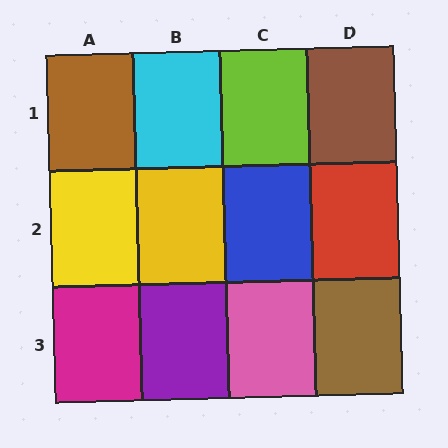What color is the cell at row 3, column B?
Purple.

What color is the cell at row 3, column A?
Magenta.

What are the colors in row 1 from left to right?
Brown, cyan, lime, brown.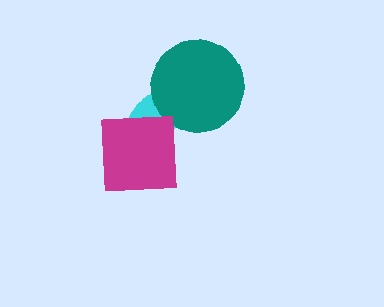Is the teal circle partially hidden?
No, no other shape covers it.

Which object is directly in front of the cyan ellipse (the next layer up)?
The teal circle is directly in front of the cyan ellipse.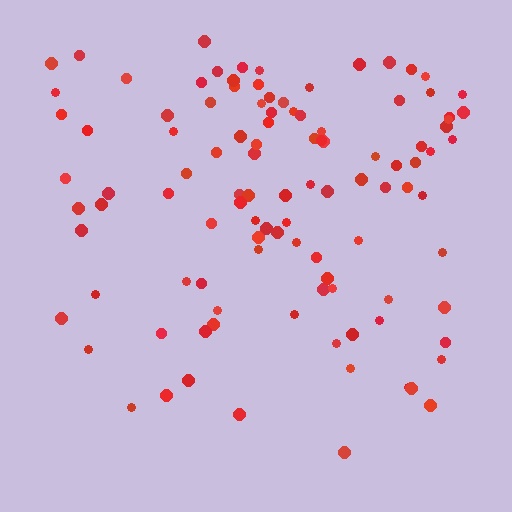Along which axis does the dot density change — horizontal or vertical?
Vertical.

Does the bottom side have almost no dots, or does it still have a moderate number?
Still a moderate number, just noticeably fewer than the top.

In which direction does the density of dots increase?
From bottom to top, with the top side densest.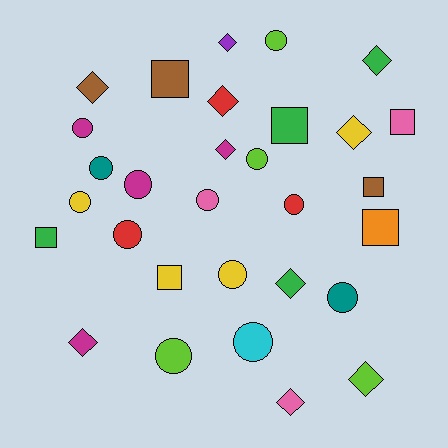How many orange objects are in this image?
There is 1 orange object.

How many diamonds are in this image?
There are 10 diamonds.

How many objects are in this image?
There are 30 objects.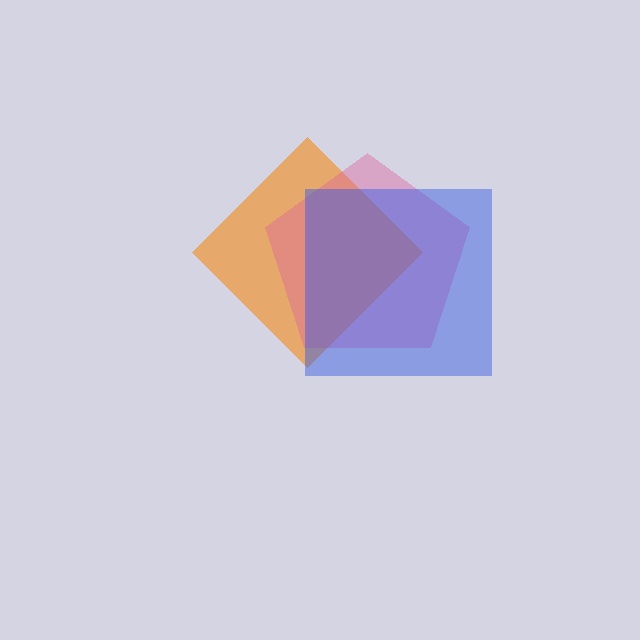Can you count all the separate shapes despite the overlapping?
Yes, there are 3 separate shapes.